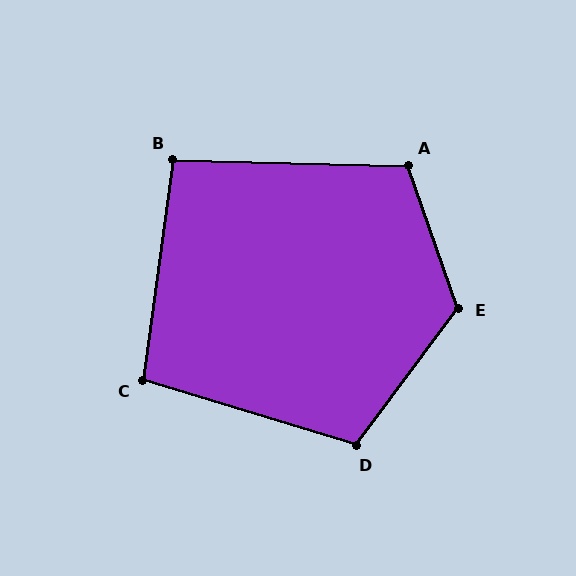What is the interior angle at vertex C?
Approximately 99 degrees (obtuse).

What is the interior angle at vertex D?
Approximately 110 degrees (obtuse).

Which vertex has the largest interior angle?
E, at approximately 124 degrees.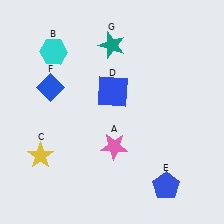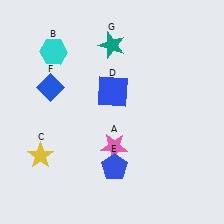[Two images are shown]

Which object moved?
The blue pentagon (E) moved left.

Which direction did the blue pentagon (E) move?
The blue pentagon (E) moved left.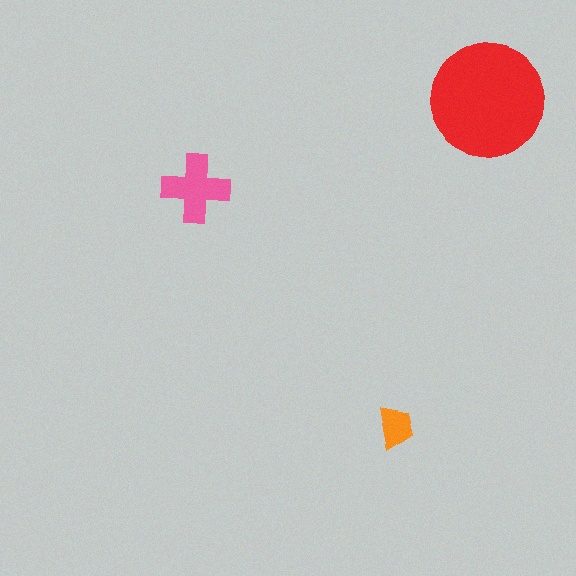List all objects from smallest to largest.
The orange trapezoid, the pink cross, the red circle.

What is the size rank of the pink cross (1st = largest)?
2nd.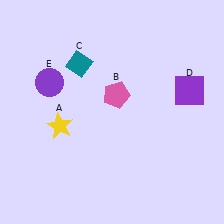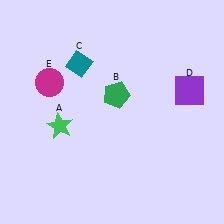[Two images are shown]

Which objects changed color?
A changed from yellow to green. B changed from pink to green. E changed from purple to magenta.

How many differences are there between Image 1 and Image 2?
There are 3 differences between the two images.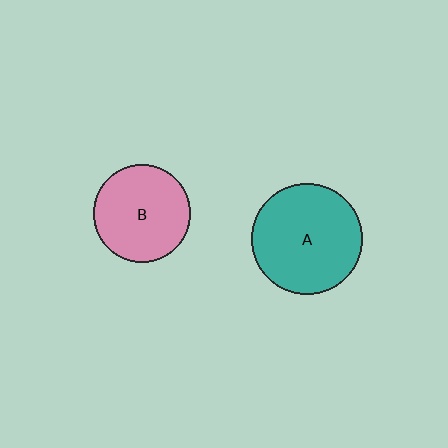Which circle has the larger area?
Circle A (teal).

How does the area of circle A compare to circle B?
Approximately 1.3 times.